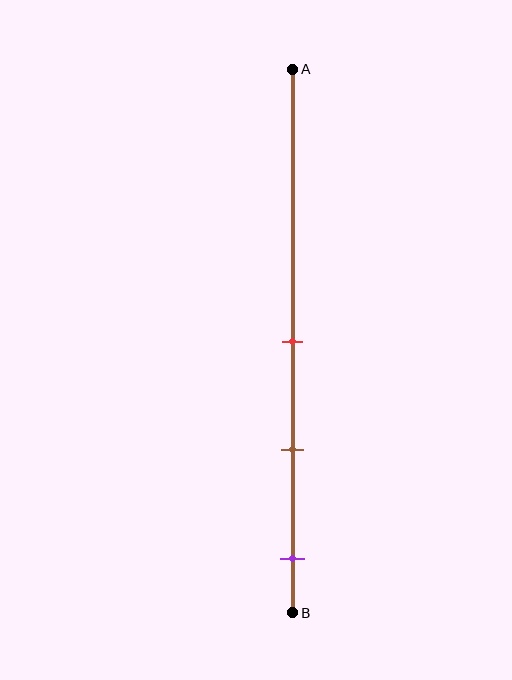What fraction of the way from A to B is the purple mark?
The purple mark is approximately 90% (0.9) of the way from A to B.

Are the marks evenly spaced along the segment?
Yes, the marks are approximately evenly spaced.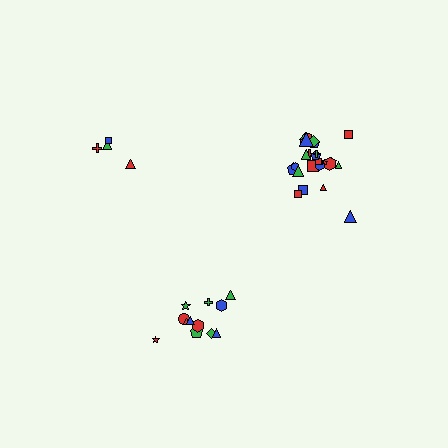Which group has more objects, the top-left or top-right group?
The top-right group.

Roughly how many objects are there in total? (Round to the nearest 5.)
Roughly 40 objects in total.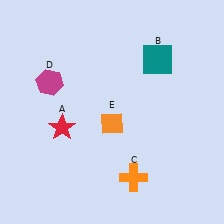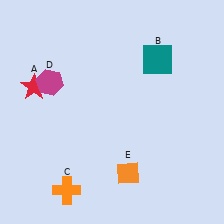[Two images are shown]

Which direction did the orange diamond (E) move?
The orange diamond (E) moved down.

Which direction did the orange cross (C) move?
The orange cross (C) moved left.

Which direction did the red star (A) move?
The red star (A) moved up.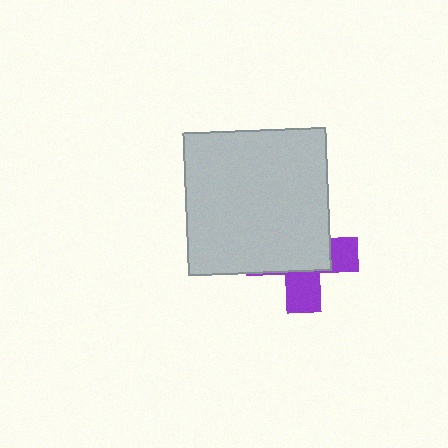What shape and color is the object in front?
The object in front is a light gray square.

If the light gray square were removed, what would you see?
You would see the complete purple cross.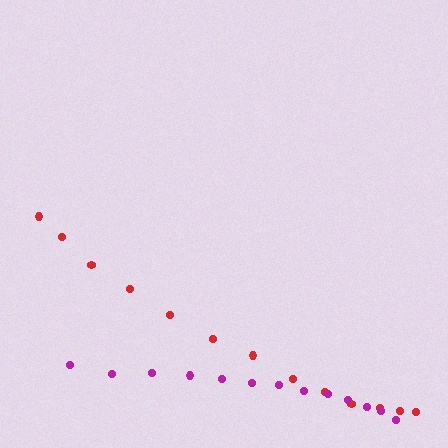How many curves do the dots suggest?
There are 2 distinct paths.